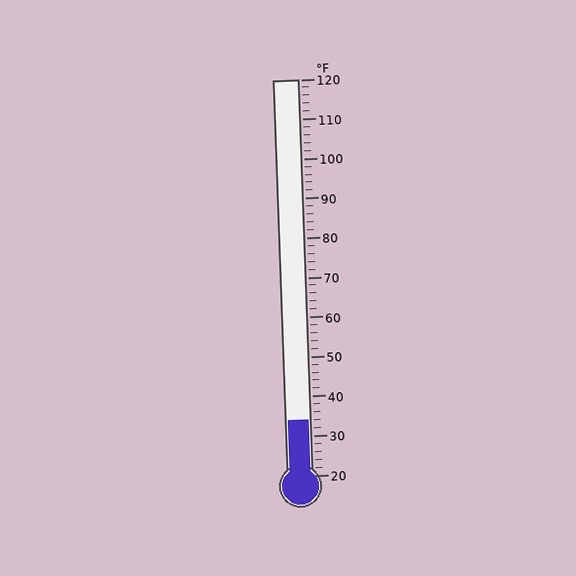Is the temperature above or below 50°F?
The temperature is below 50°F.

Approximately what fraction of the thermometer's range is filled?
The thermometer is filled to approximately 15% of its range.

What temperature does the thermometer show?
The thermometer shows approximately 34°F.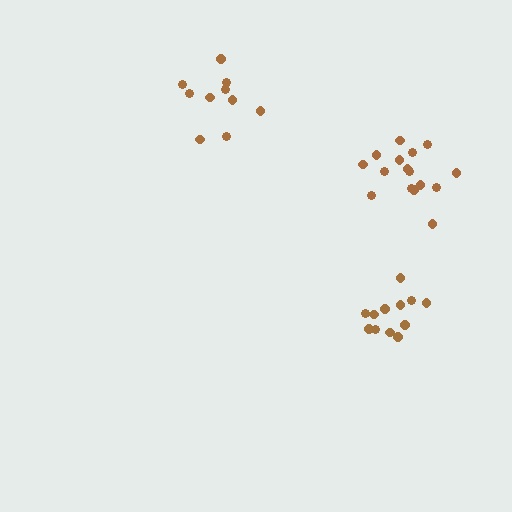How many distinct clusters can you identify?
There are 3 distinct clusters.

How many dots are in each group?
Group 1: 10 dots, Group 2: 16 dots, Group 3: 12 dots (38 total).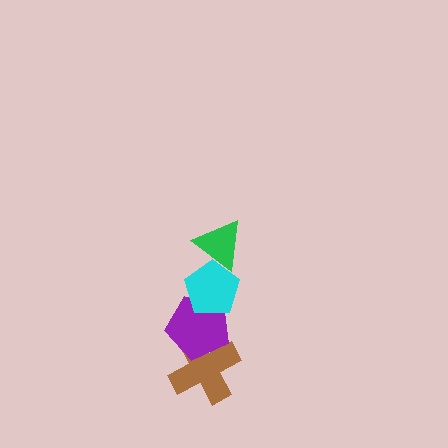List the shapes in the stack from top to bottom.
From top to bottom: the green triangle, the cyan pentagon, the purple pentagon, the brown cross.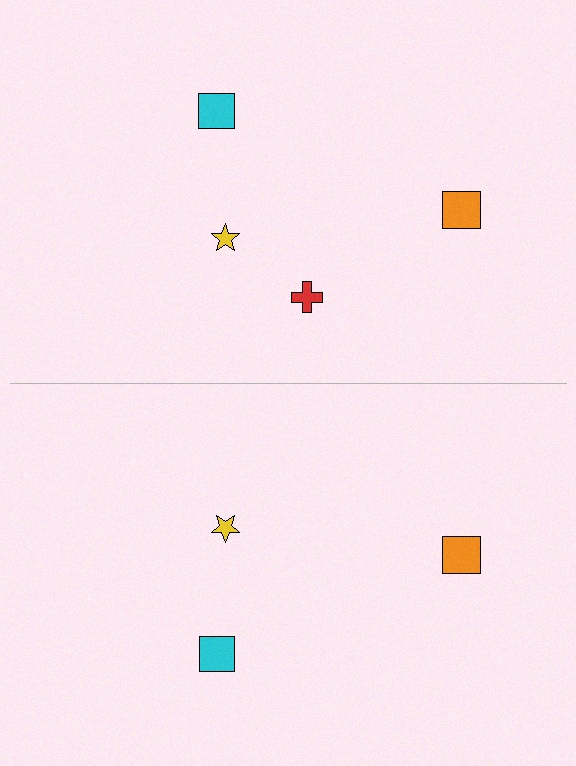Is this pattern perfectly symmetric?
No, the pattern is not perfectly symmetric. A red cross is missing from the bottom side.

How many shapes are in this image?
There are 7 shapes in this image.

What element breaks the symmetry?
A red cross is missing from the bottom side.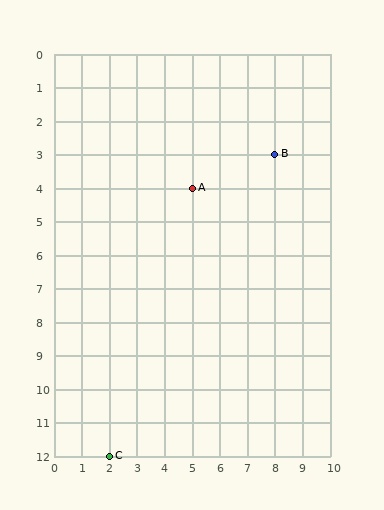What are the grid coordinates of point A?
Point A is at grid coordinates (5, 4).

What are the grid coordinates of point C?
Point C is at grid coordinates (2, 12).